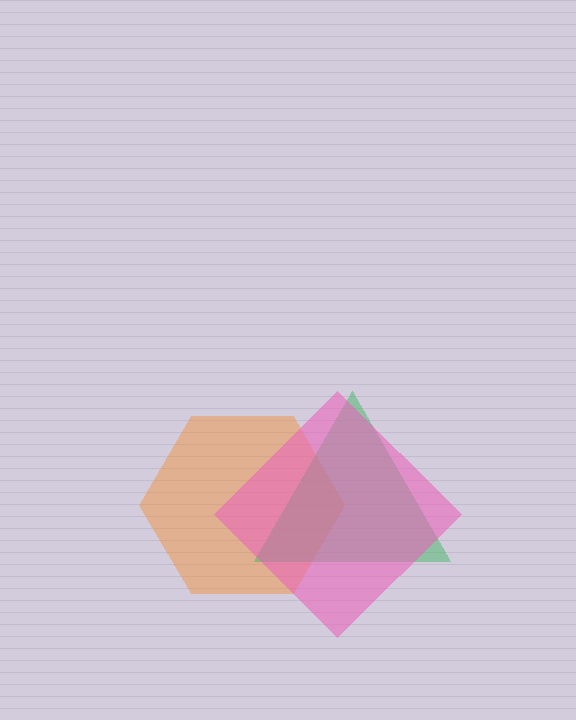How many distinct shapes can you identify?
There are 3 distinct shapes: an orange hexagon, a green triangle, a pink diamond.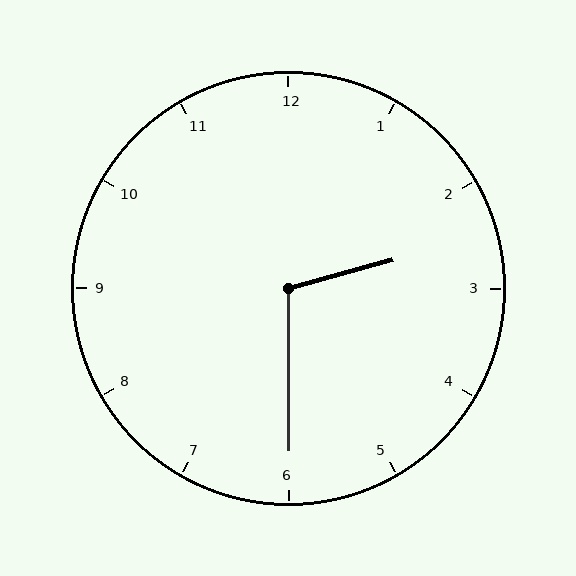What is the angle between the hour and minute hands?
Approximately 105 degrees.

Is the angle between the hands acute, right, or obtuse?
It is obtuse.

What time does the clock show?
2:30.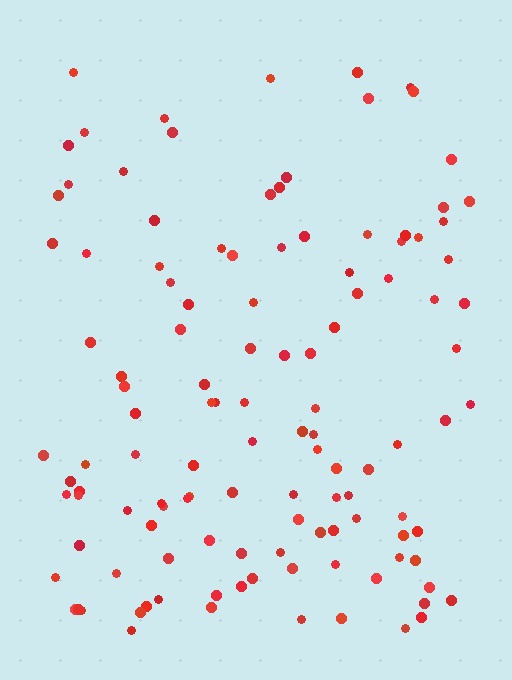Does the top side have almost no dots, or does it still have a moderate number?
Still a moderate number, just noticeably fewer than the bottom.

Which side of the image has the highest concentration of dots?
The bottom.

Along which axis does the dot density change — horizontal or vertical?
Vertical.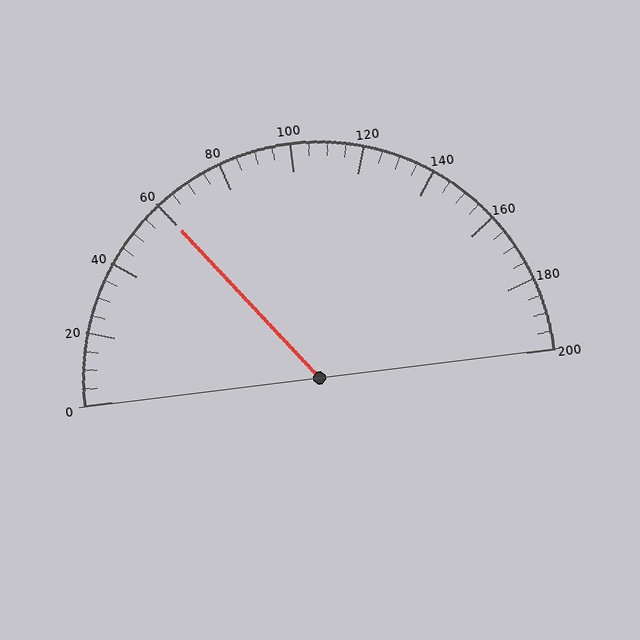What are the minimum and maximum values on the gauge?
The gauge ranges from 0 to 200.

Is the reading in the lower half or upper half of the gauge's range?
The reading is in the lower half of the range (0 to 200).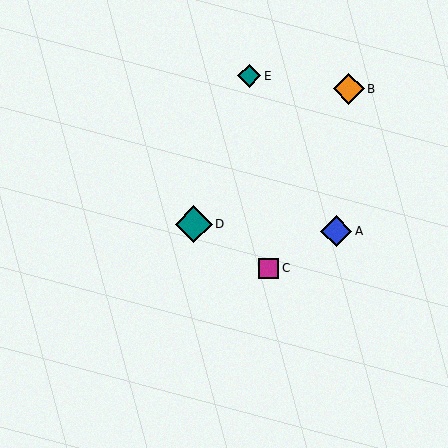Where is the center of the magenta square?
The center of the magenta square is at (269, 268).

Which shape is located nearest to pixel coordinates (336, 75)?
The orange diamond (labeled B) at (349, 89) is nearest to that location.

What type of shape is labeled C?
Shape C is a magenta square.